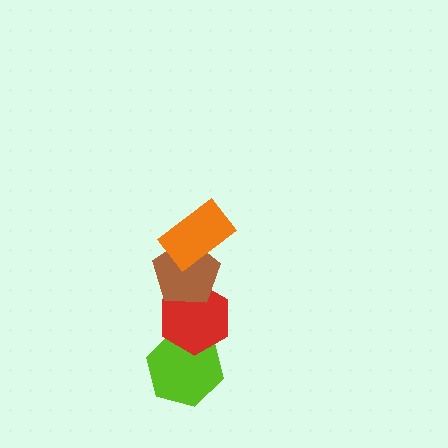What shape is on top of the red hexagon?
The brown pentagon is on top of the red hexagon.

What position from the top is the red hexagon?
The red hexagon is 3rd from the top.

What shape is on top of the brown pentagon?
The orange rectangle is on top of the brown pentagon.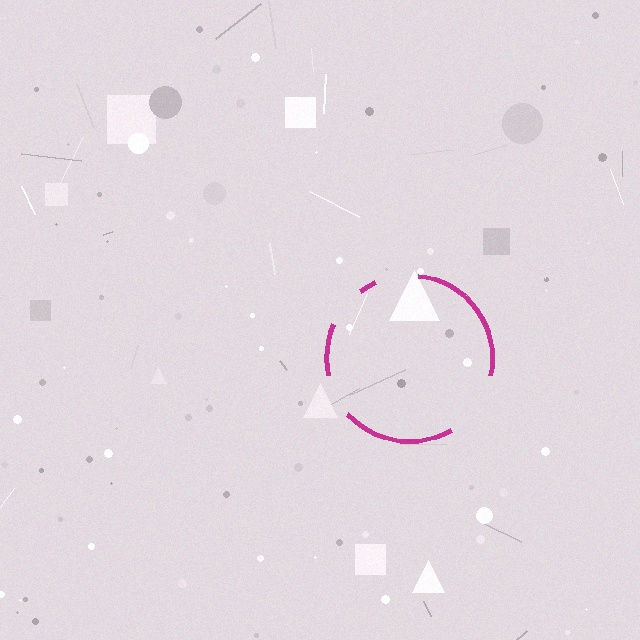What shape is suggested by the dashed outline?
The dashed outline suggests a circle.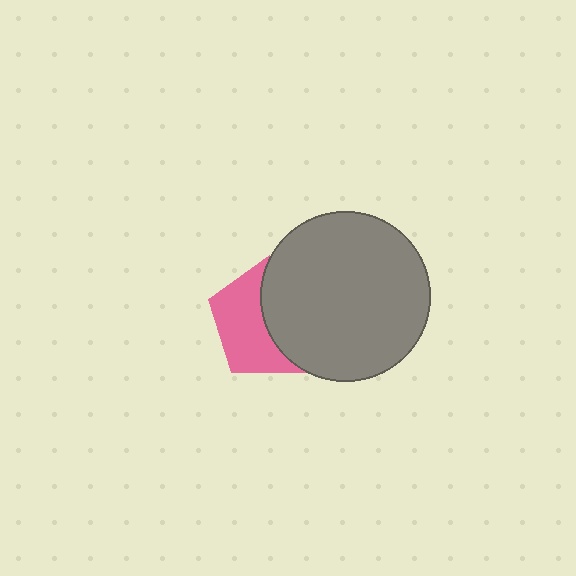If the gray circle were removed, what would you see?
You would see the complete pink pentagon.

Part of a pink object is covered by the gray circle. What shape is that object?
It is a pentagon.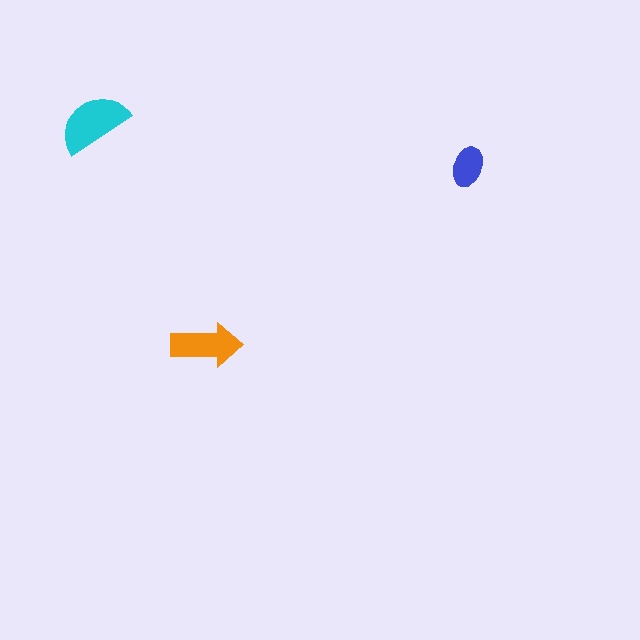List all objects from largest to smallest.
The cyan semicircle, the orange arrow, the blue ellipse.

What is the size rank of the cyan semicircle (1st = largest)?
1st.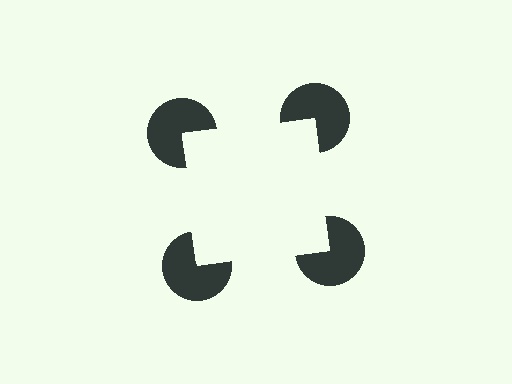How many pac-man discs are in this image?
There are 4 — one at each vertex of the illusory square.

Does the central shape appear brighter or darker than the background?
It typically appears slightly brighter than the background, even though no actual brightness change is drawn.